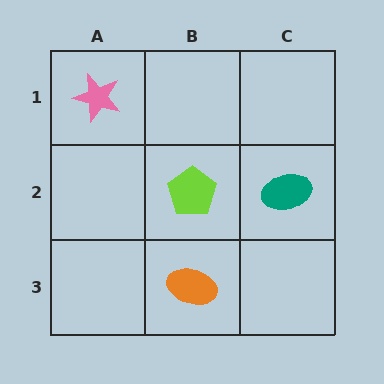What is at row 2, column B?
A lime pentagon.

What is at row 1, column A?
A pink star.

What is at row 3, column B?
An orange ellipse.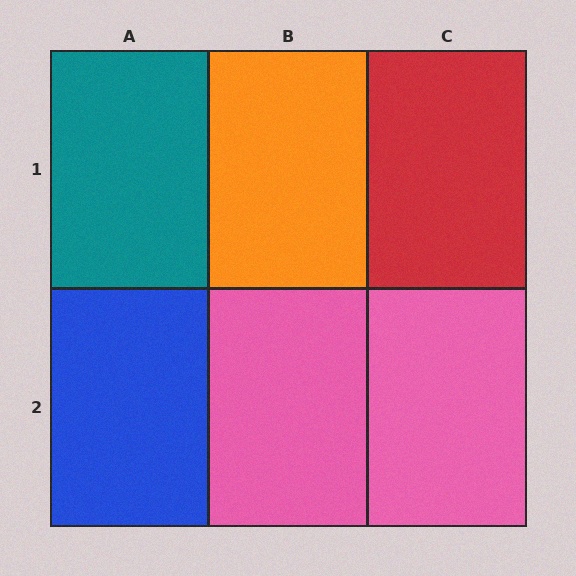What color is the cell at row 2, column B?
Pink.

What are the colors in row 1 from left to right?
Teal, orange, red.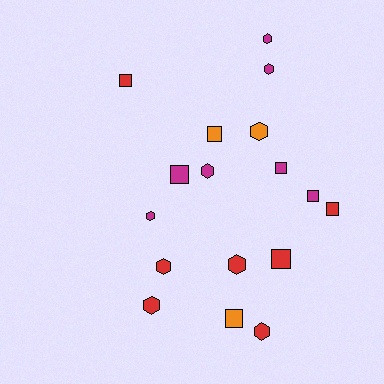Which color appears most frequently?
Magenta, with 7 objects.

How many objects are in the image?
There are 17 objects.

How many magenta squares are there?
There are 3 magenta squares.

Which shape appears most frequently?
Hexagon, with 9 objects.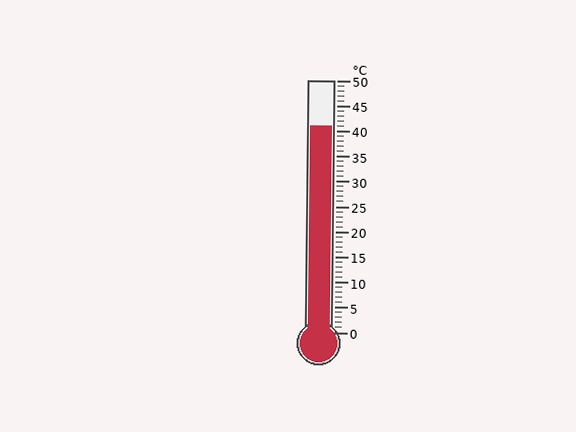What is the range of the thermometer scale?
The thermometer scale ranges from 0°C to 50°C.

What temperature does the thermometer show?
The thermometer shows approximately 41°C.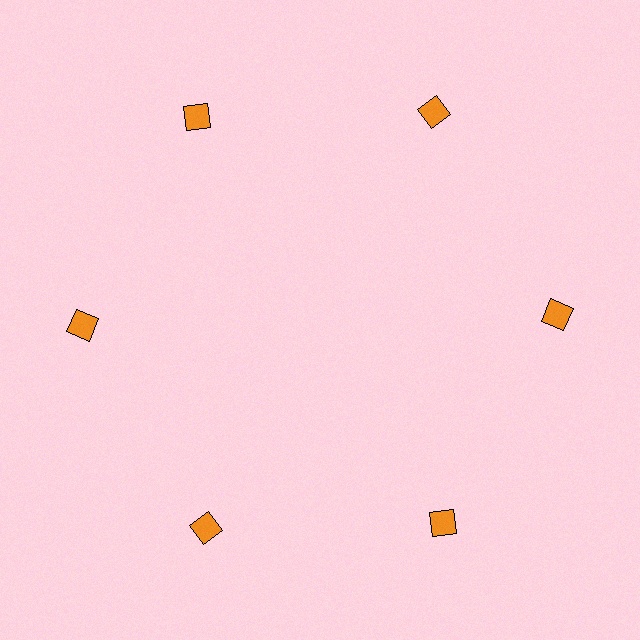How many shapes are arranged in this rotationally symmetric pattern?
There are 6 shapes, arranged in 6 groups of 1.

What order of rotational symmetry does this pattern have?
This pattern has 6-fold rotational symmetry.